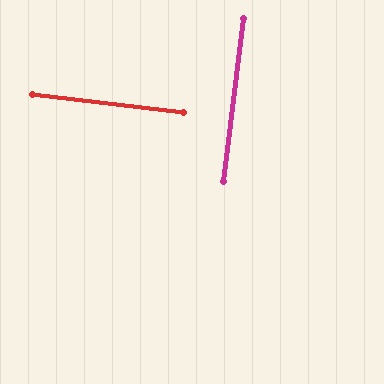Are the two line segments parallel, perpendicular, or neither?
Perpendicular — they meet at approximately 90°.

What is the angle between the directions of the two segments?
Approximately 90 degrees.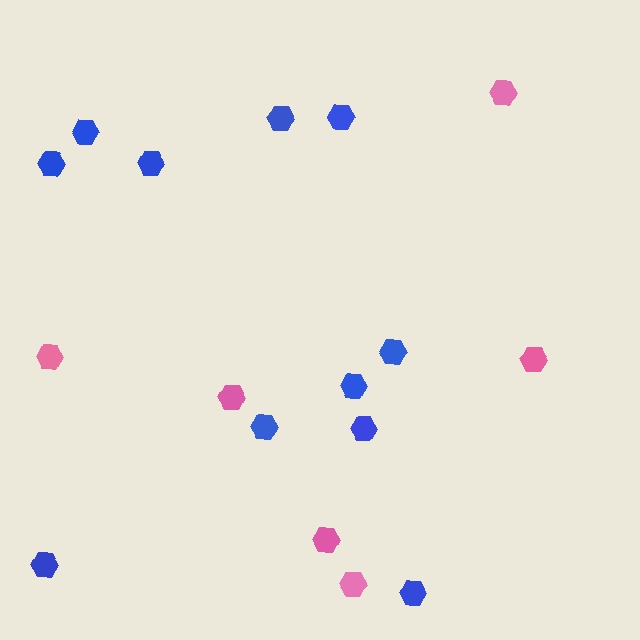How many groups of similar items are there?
There are 2 groups: one group of blue hexagons (11) and one group of pink hexagons (6).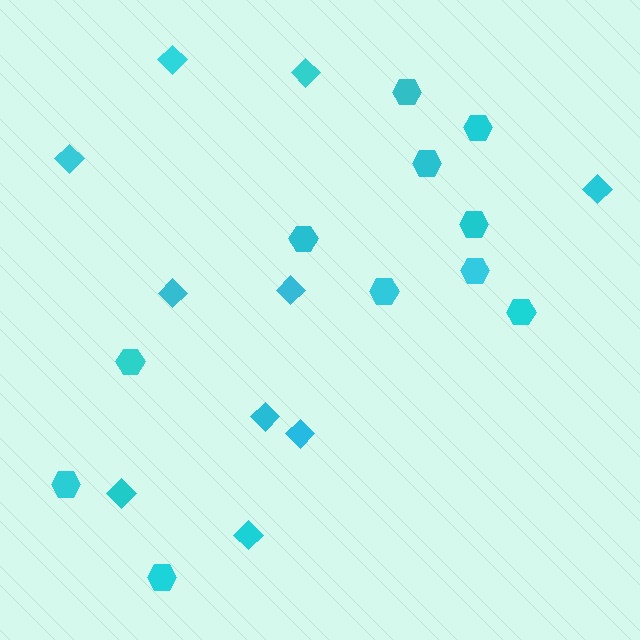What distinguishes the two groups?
There are 2 groups: one group of hexagons (11) and one group of diamonds (10).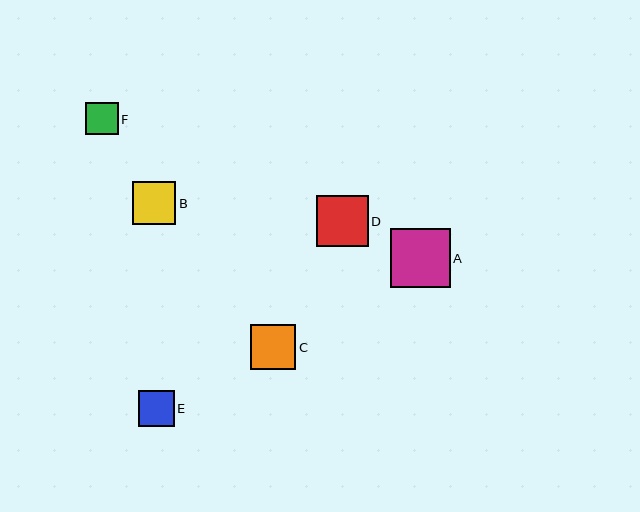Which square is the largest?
Square A is the largest with a size of approximately 60 pixels.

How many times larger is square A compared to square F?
Square A is approximately 1.8 times the size of square F.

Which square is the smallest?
Square F is the smallest with a size of approximately 33 pixels.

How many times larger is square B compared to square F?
Square B is approximately 1.3 times the size of square F.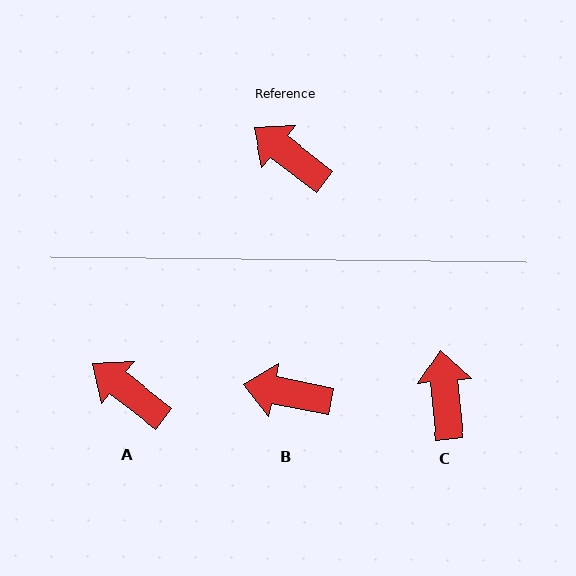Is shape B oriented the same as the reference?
No, it is off by about 27 degrees.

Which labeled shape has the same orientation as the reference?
A.